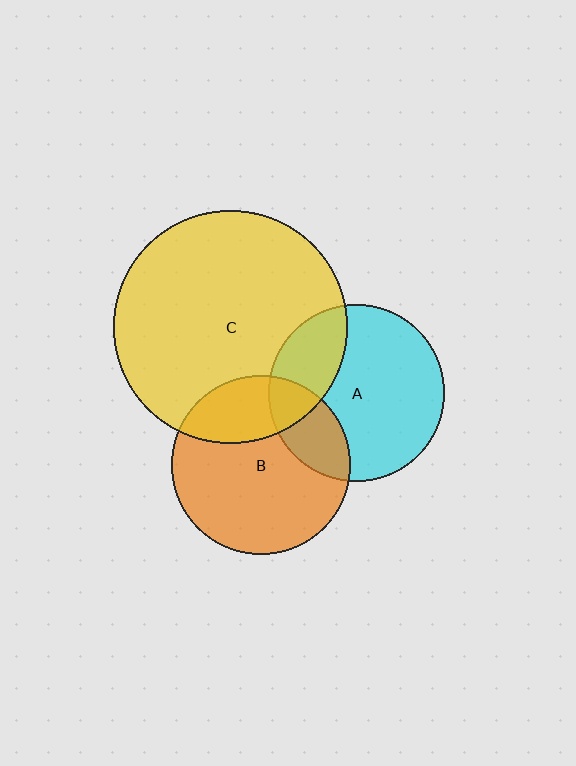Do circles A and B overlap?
Yes.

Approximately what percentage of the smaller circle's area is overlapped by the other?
Approximately 20%.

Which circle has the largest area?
Circle C (yellow).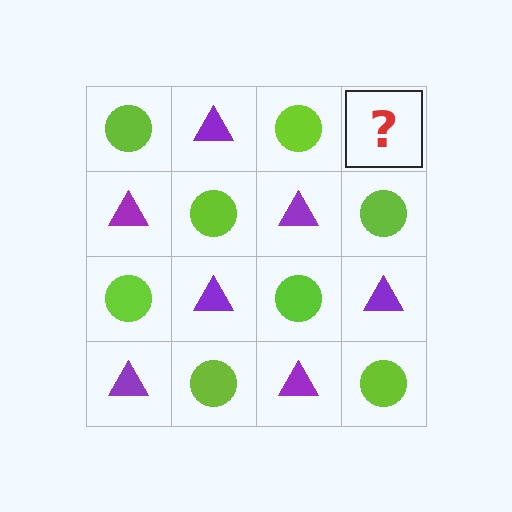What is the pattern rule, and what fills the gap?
The rule is that it alternates lime circle and purple triangle in a checkerboard pattern. The gap should be filled with a purple triangle.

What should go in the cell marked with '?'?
The missing cell should contain a purple triangle.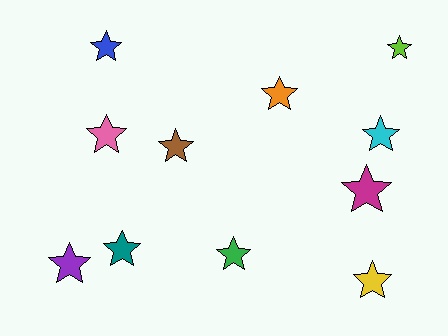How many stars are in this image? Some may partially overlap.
There are 11 stars.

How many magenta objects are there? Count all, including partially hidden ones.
There is 1 magenta object.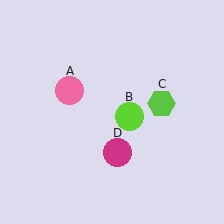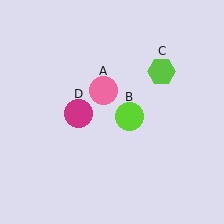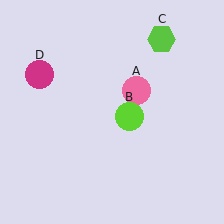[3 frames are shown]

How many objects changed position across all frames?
3 objects changed position: pink circle (object A), lime hexagon (object C), magenta circle (object D).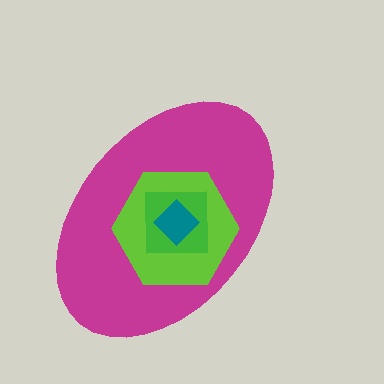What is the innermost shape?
The teal diamond.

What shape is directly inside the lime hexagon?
The green square.